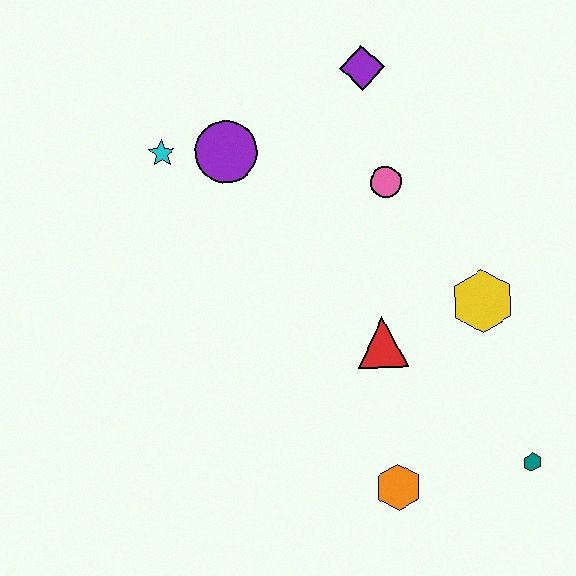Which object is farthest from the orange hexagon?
The purple diamond is farthest from the orange hexagon.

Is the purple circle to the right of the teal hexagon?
No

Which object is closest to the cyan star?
The purple circle is closest to the cyan star.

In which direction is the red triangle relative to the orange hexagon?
The red triangle is above the orange hexagon.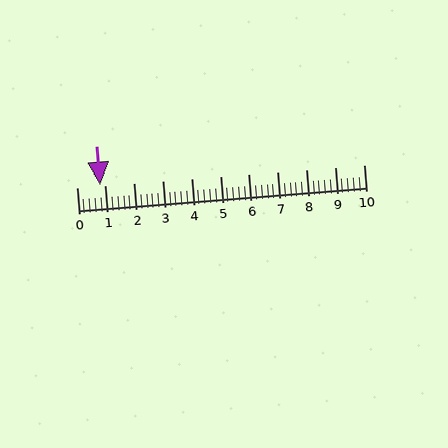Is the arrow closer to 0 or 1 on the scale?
The arrow is closer to 1.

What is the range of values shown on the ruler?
The ruler shows values from 0 to 10.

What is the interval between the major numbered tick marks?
The major tick marks are spaced 1 units apart.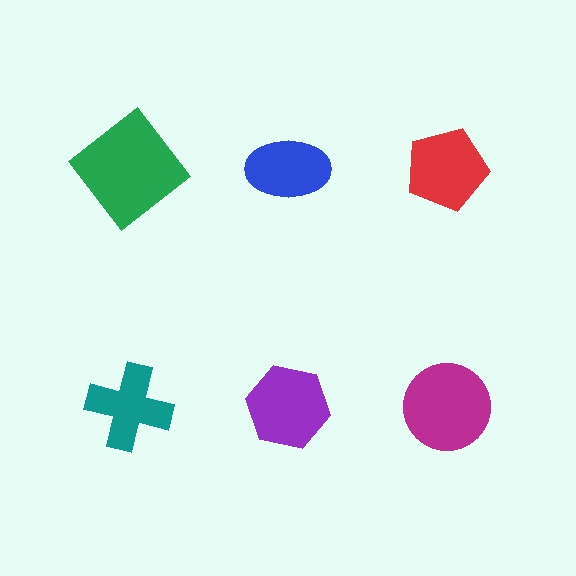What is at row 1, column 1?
A green diamond.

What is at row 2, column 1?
A teal cross.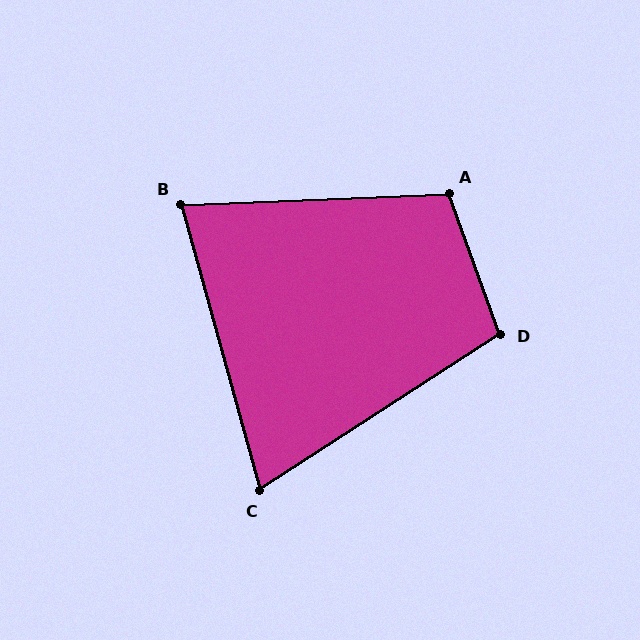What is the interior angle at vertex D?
Approximately 103 degrees (obtuse).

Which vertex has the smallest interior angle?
C, at approximately 73 degrees.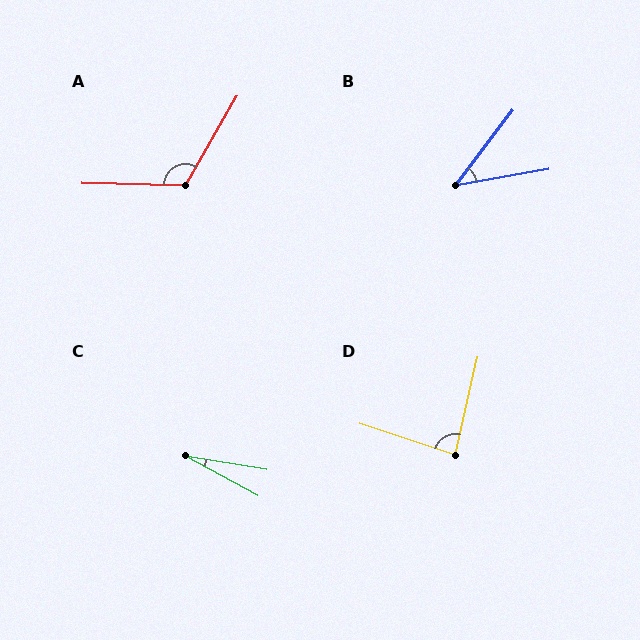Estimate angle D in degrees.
Approximately 85 degrees.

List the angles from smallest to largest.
C (19°), B (43°), D (85°), A (119°).